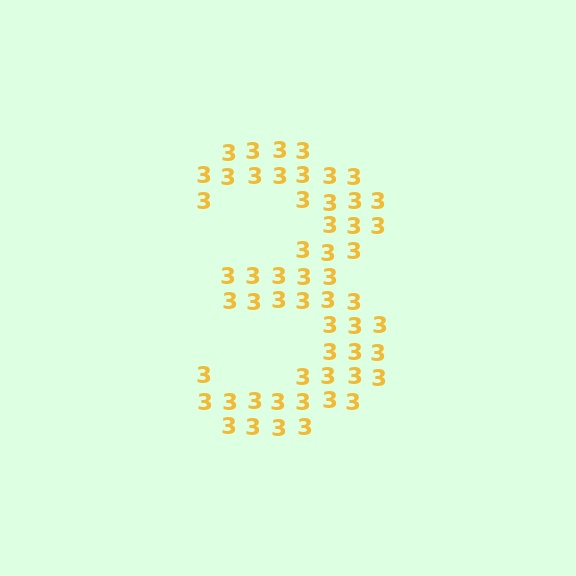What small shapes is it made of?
It is made of small digit 3's.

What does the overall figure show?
The overall figure shows the digit 3.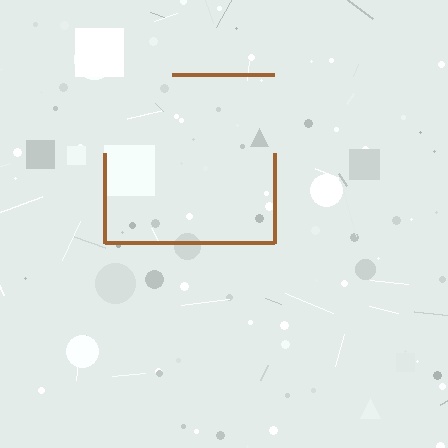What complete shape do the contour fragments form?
The contour fragments form a square.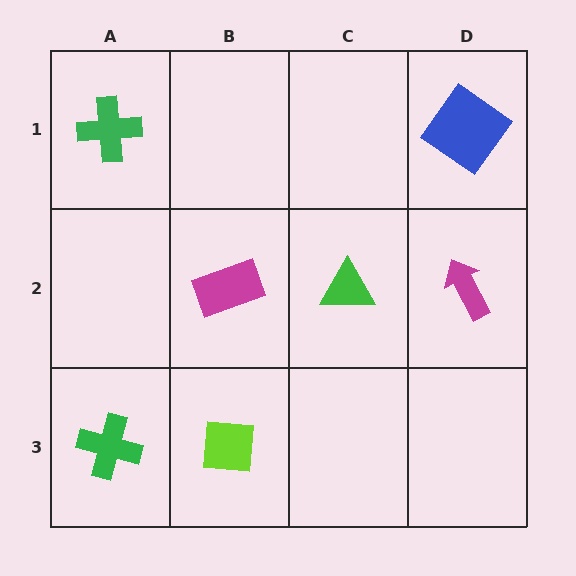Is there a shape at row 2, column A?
No, that cell is empty.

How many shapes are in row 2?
3 shapes.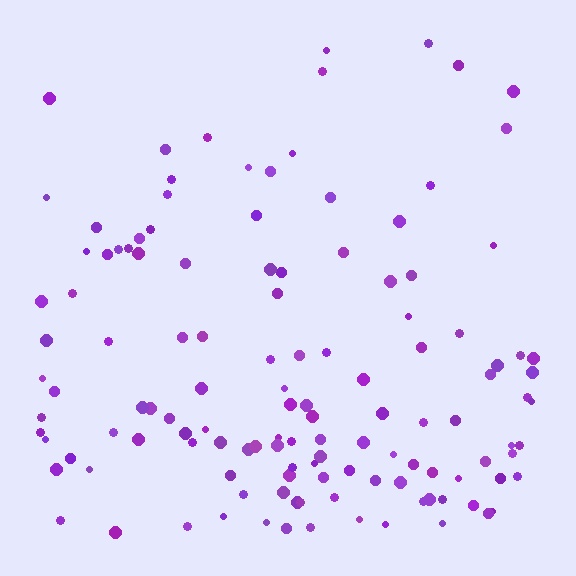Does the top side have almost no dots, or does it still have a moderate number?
Still a moderate number, just noticeably fewer than the bottom.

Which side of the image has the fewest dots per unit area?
The top.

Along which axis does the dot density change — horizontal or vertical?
Vertical.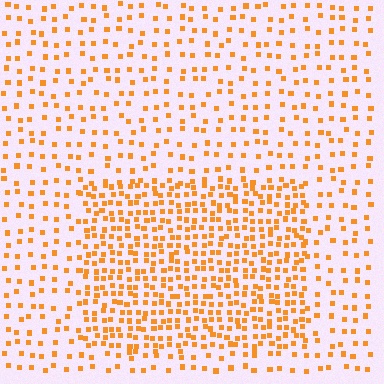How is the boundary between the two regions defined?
The boundary is defined by a change in element density (approximately 2.3x ratio). All elements are the same color, size, and shape.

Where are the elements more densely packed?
The elements are more densely packed inside the rectangle boundary.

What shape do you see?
I see a rectangle.